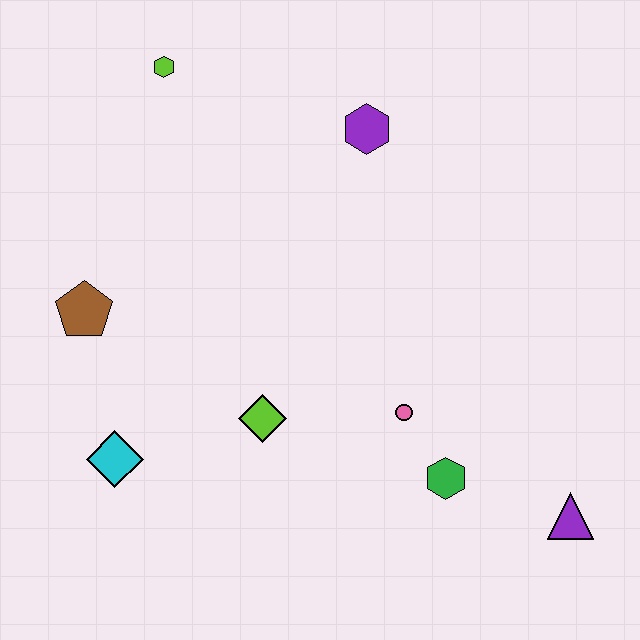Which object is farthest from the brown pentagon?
The purple triangle is farthest from the brown pentagon.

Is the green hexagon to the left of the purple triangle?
Yes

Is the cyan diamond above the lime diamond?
No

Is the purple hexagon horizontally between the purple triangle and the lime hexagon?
Yes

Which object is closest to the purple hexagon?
The lime hexagon is closest to the purple hexagon.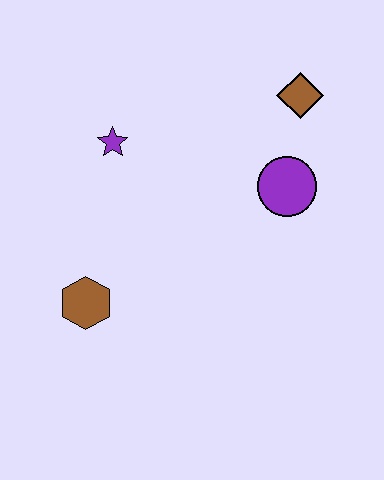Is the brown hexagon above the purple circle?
No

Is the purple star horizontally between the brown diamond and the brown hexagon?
Yes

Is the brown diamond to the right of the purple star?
Yes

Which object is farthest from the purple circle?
The brown hexagon is farthest from the purple circle.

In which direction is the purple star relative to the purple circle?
The purple star is to the left of the purple circle.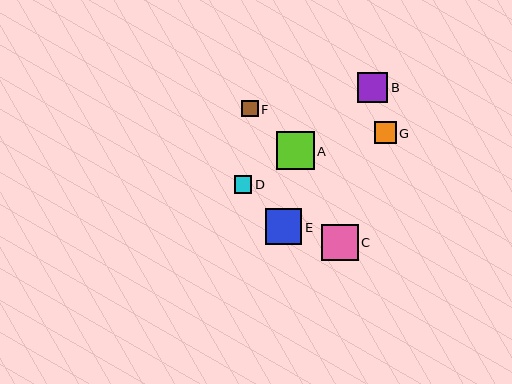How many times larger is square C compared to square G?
Square C is approximately 1.7 times the size of square G.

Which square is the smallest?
Square F is the smallest with a size of approximately 17 pixels.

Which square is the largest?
Square A is the largest with a size of approximately 38 pixels.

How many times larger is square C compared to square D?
Square C is approximately 2.1 times the size of square D.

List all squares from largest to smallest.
From largest to smallest: A, C, E, B, G, D, F.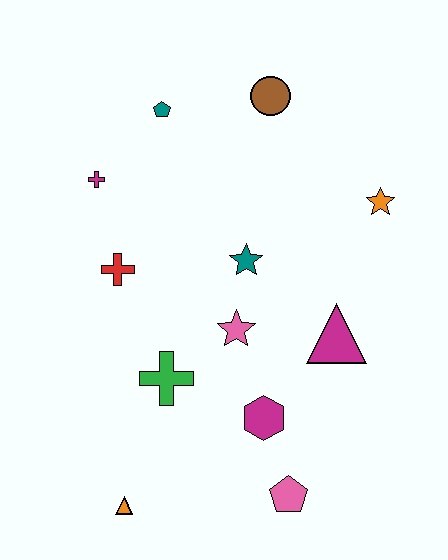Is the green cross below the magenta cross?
Yes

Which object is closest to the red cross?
The magenta cross is closest to the red cross.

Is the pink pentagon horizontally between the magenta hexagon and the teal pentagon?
No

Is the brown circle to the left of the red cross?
No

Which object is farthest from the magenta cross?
The pink pentagon is farthest from the magenta cross.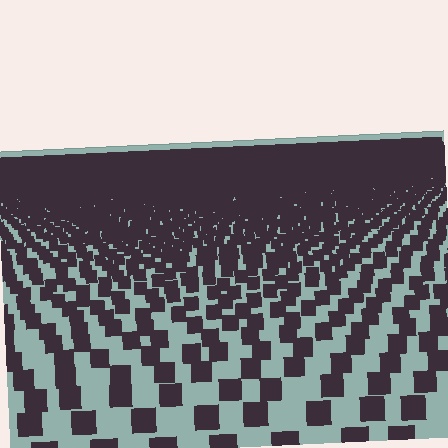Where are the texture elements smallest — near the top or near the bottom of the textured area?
Near the top.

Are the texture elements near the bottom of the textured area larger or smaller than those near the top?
Larger. Near the bottom, elements are closer to the viewer and appear at a bigger on-screen size.